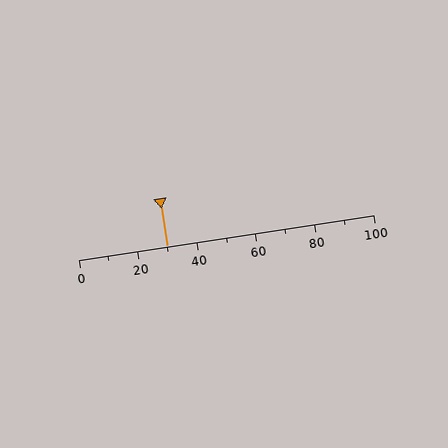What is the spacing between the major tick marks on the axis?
The major ticks are spaced 20 apart.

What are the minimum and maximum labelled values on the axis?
The axis runs from 0 to 100.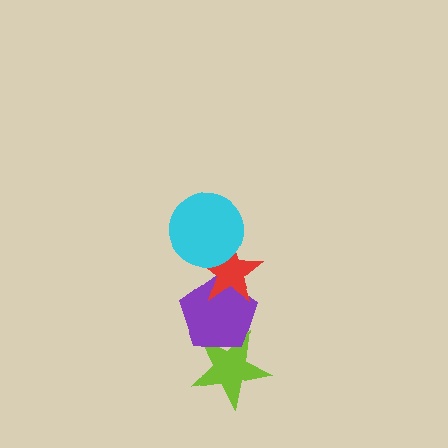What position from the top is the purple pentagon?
The purple pentagon is 3rd from the top.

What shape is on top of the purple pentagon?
The red star is on top of the purple pentagon.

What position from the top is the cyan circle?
The cyan circle is 1st from the top.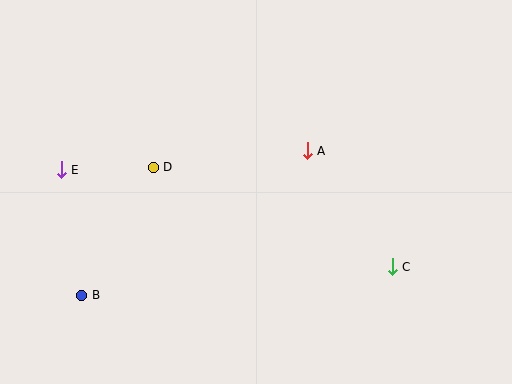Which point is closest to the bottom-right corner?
Point C is closest to the bottom-right corner.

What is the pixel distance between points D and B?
The distance between D and B is 147 pixels.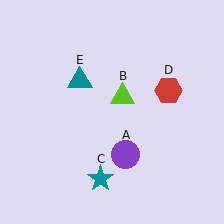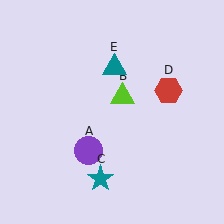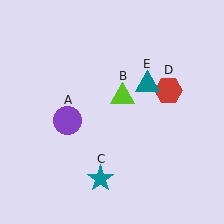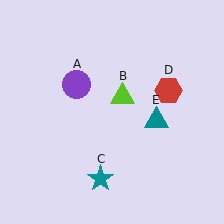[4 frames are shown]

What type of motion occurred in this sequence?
The purple circle (object A), teal triangle (object E) rotated clockwise around the center of the scene.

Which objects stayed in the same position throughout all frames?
Lime triangle (object B) and teal star (object C) and red hexagon (object D) remained stationary.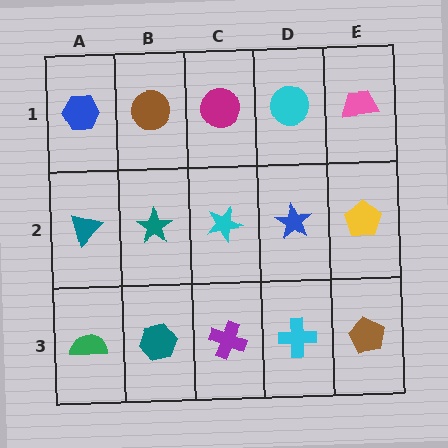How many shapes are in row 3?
5 shapes.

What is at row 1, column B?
A brown circle.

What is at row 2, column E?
A yellow pentagon.